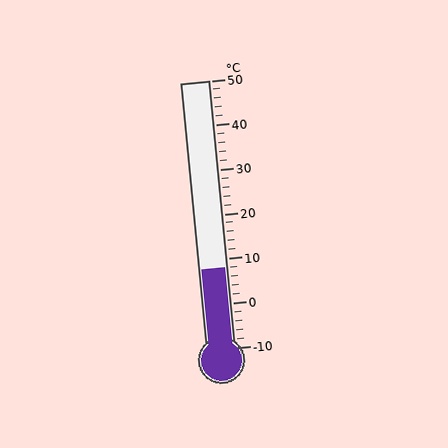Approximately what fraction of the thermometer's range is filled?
The thermometer is filled to approximately 30% of its range.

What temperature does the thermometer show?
The thermometer shows approximately 8°C.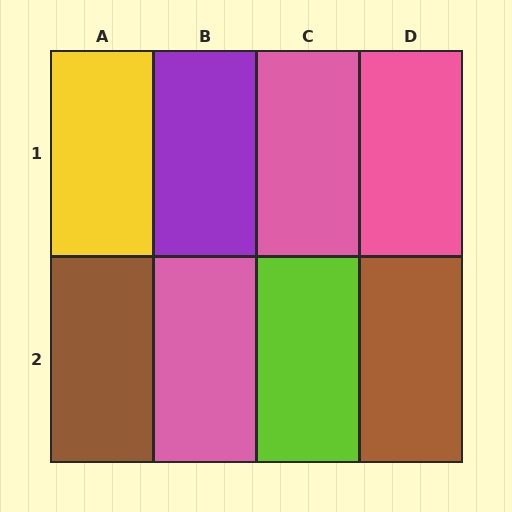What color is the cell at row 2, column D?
Brown.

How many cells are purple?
1 cell is purple.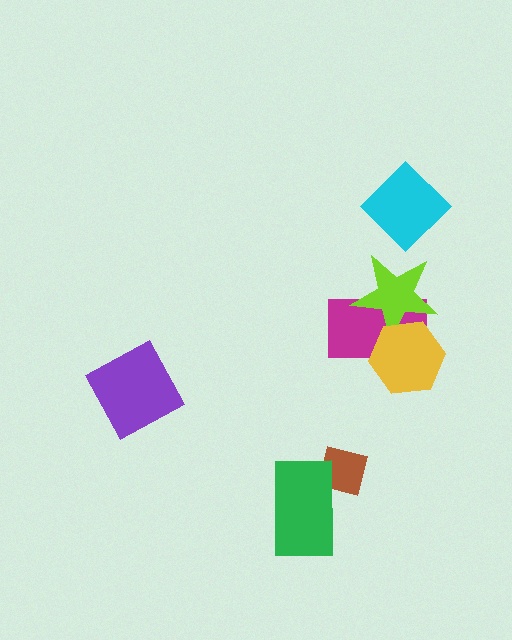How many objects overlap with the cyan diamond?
0 objects overlap with the cyan diamond.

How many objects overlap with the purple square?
0 objects overlap with the purple square.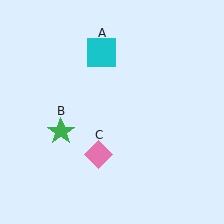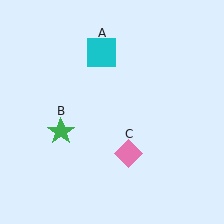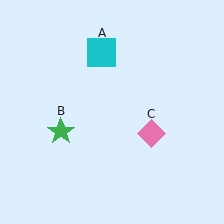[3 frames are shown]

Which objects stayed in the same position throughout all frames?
Cyan square (object A) and green star (object B) remained stationary.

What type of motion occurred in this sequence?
The pink diamond (object C) rotated counterclockwise around the center of the scene.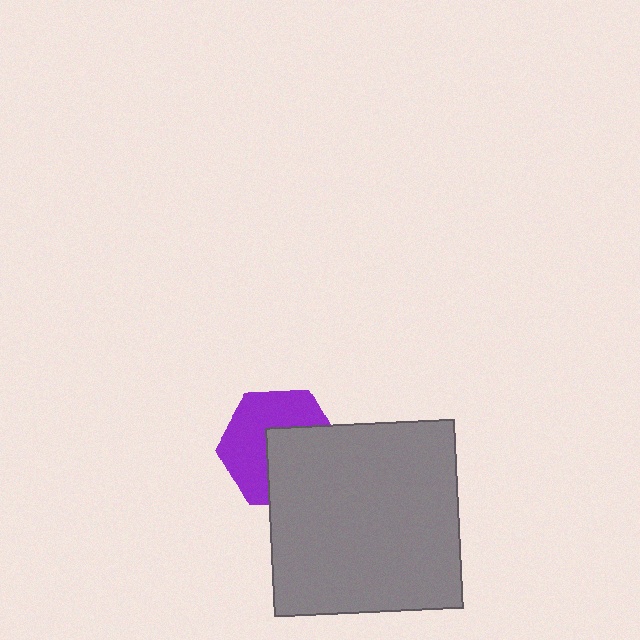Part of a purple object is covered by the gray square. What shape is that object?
It is a hexagon.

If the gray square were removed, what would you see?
You would see the complete purple hexagon.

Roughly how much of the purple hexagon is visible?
About half of it is visible (roughly 54%).